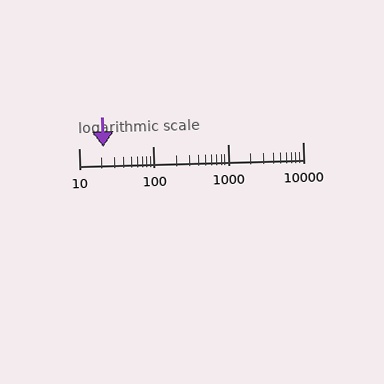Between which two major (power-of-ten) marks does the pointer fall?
The pointer is between 10 and 100.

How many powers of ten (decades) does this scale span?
The scale spans 3 decades, from 10 to 10000.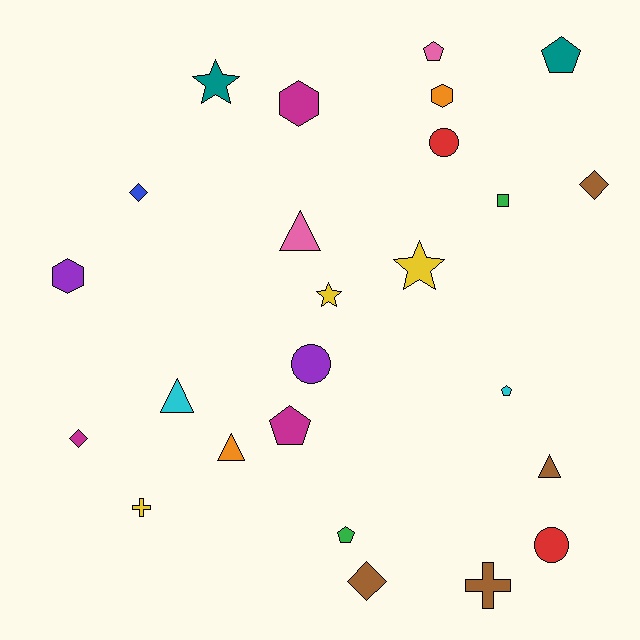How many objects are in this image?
There are 25 objects.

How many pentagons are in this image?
There are 5 pentagons.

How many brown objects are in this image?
There are 4 brown objects.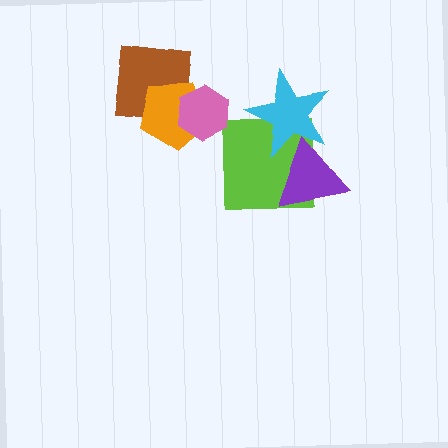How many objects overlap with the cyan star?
2 objects overlap with the cyan star.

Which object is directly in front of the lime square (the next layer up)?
The cyan star is directly in front of the lime square.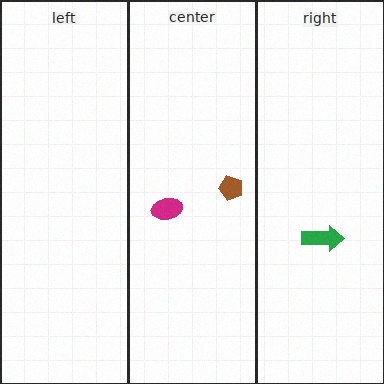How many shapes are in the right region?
1.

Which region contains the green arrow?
The right region.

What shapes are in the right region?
The green arrow.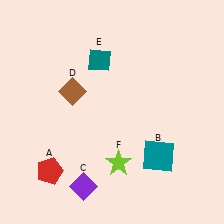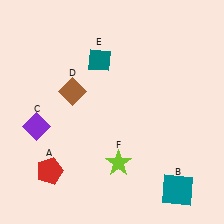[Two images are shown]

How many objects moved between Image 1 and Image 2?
2 objects moved between the two images.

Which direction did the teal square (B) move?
The teal square (B) moved down.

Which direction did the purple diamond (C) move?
The purple diamond (C) moved up.